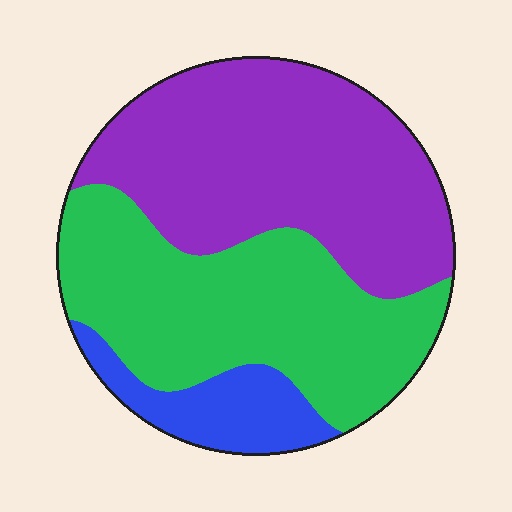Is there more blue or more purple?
Purple.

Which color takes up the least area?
Blue, at roughly 10%.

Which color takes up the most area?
Purple, at roughly 45%.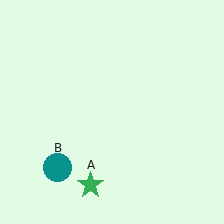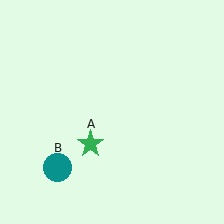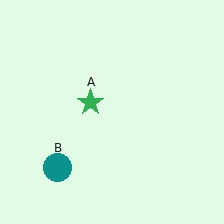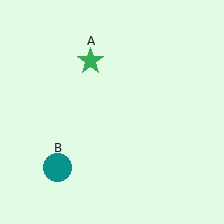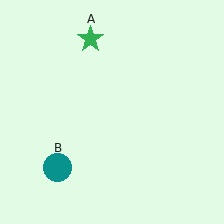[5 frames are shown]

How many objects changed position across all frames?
1 object changed position: green star (object A).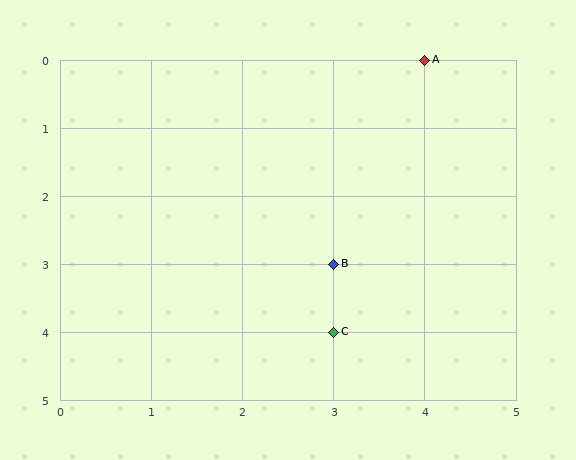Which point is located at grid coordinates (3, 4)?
Point C is at (3, 4).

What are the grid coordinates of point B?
Point B is at grid coordinates (3, 3).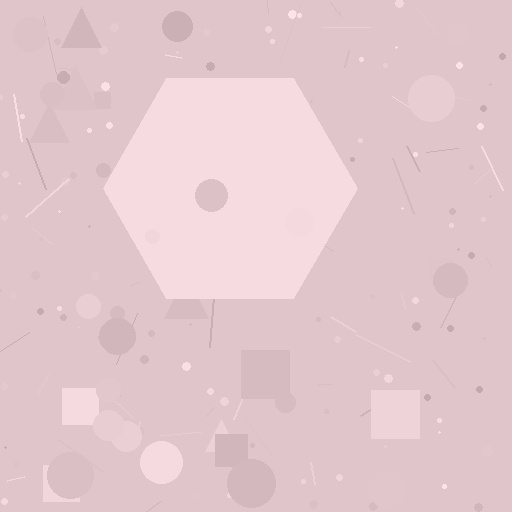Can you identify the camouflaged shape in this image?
The camouflaged shape is a hexagon.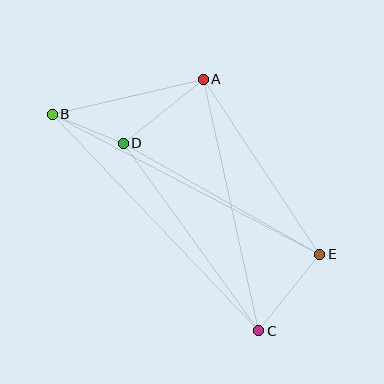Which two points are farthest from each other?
Points B and E are farthest from each other.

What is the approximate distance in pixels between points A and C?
The distance between A and C is approximately 257 pixels.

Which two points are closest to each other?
Points B and D are closest to each other.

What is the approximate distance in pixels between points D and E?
The distance between D and E is approximately 226 pixels.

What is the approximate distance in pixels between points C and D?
The distance between C and D is approximately 231 pixels.